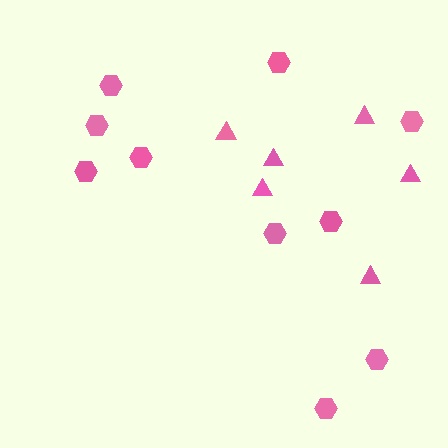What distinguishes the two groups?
There are 2 groups: one group of hexagons (10) and one group of triangles (6).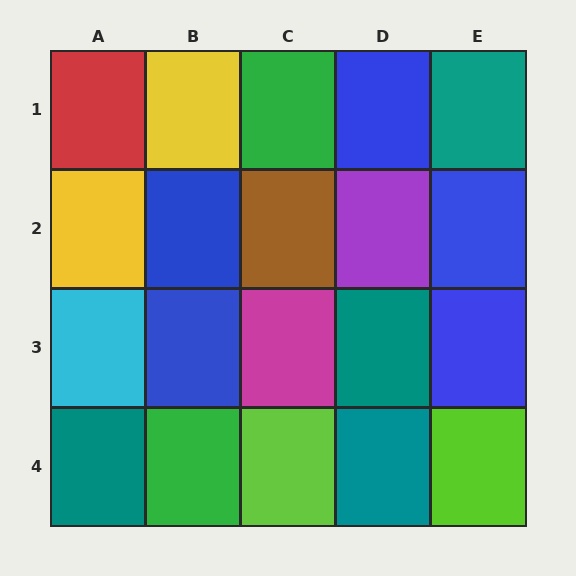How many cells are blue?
5 cells are blue.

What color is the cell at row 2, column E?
Blue.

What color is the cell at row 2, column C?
Brown.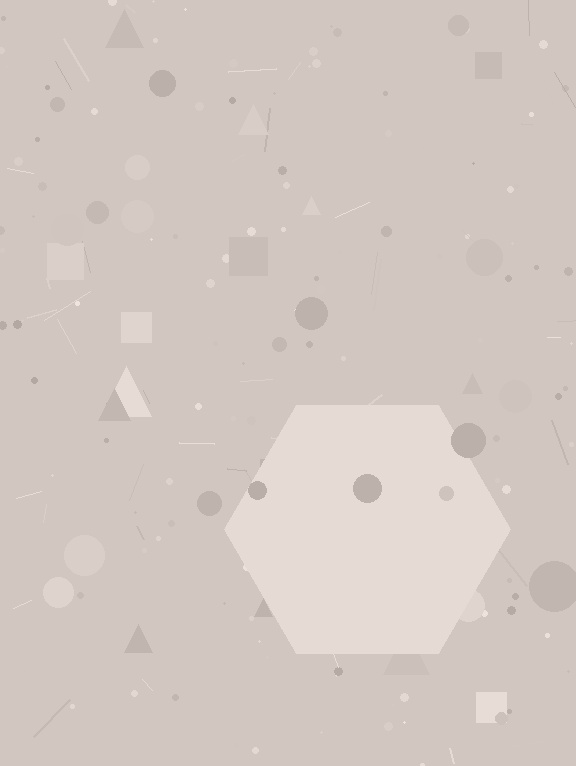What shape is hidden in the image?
A hexagon is hidden in the image.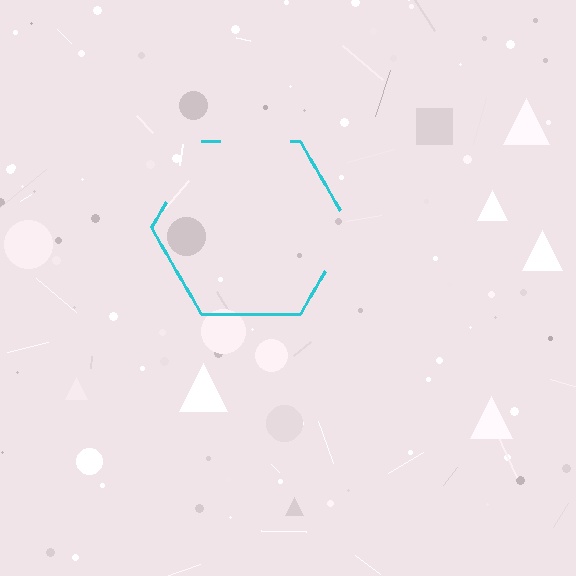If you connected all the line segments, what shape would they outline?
They would outline a hexagon.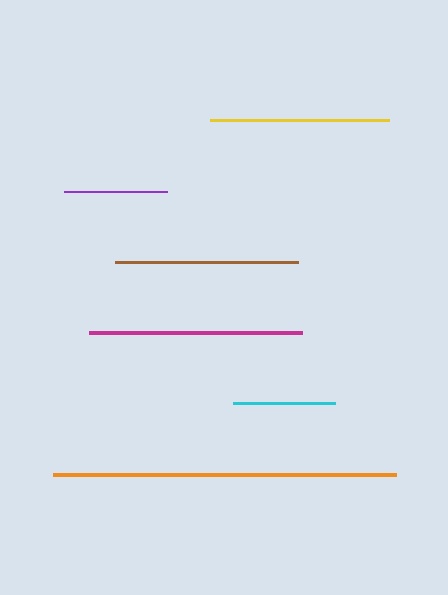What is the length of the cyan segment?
The cyan segment is approximately 102 pixels long.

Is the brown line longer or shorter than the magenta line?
The magenta line is longer than the brown line.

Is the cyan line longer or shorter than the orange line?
The orange line is longer than the cyan line.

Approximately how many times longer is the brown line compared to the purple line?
The brown line is approximately 1.8 times the length of the purple line.